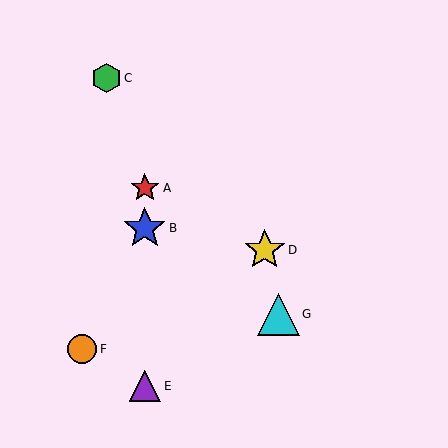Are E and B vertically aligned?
Yes, both are at x≈145.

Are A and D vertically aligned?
No, A is at x≈145 and D is at x≈265.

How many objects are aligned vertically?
3 objects (A, B, E) are aligned vertically.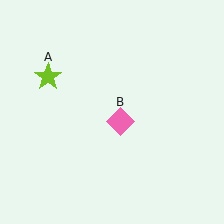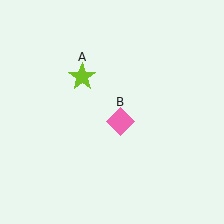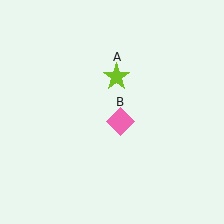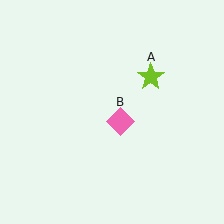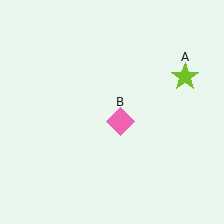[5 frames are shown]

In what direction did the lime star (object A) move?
The lime star (object A) moved right.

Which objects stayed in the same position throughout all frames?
Pink diamond (object B) remained stationary.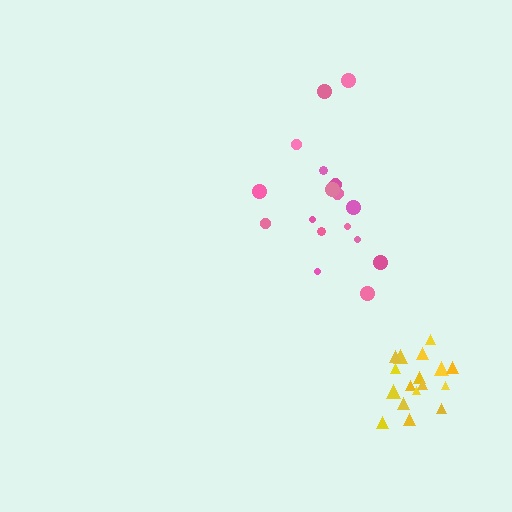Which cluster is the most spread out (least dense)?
Pink.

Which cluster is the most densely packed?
Yellow.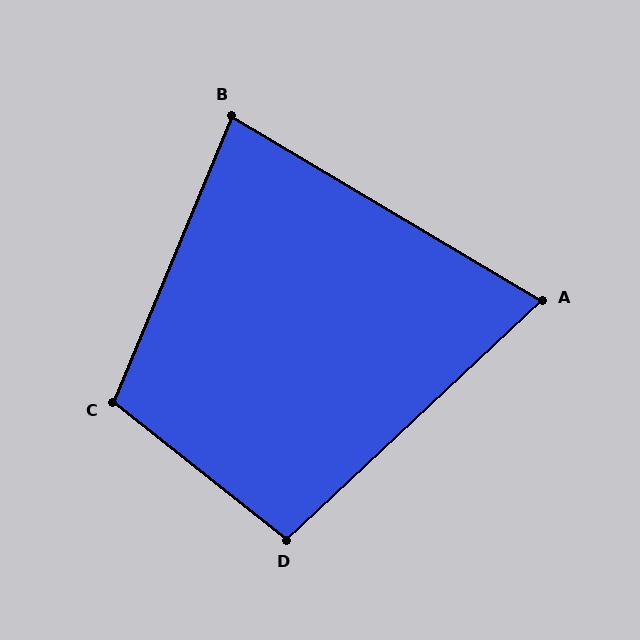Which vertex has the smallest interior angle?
A, at approximately 74 degrees.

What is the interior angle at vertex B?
Approximately 82 degrees (acute).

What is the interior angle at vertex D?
Approximately 98 degrees (obtuse).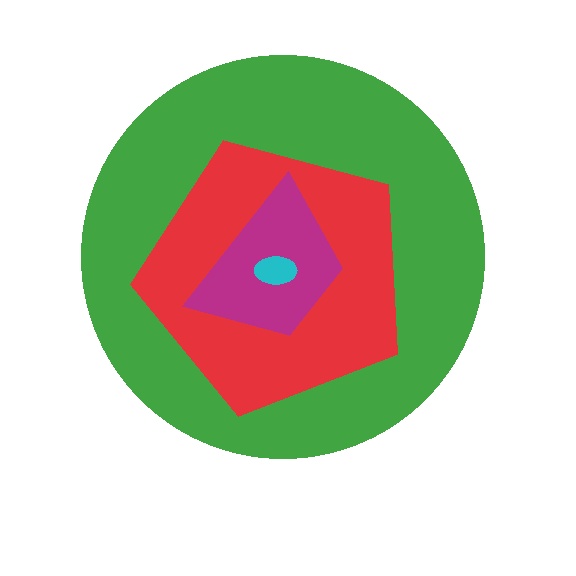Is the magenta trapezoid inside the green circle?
Yes.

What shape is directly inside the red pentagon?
The magenta trapezoid.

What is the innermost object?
The cyan ellipse.